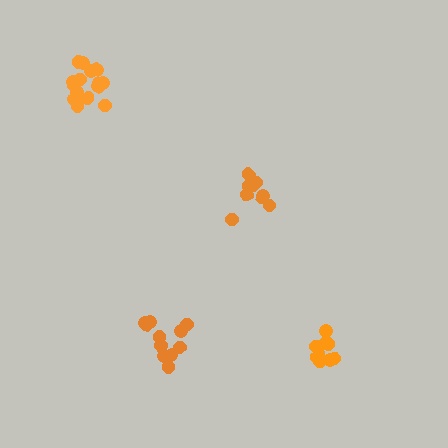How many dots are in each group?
Group 1: 15 dots, Group 2: 10 dots, Group 3: 11 dots, Group 4: 9 dots (45 total).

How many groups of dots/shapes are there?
There are 4 groups.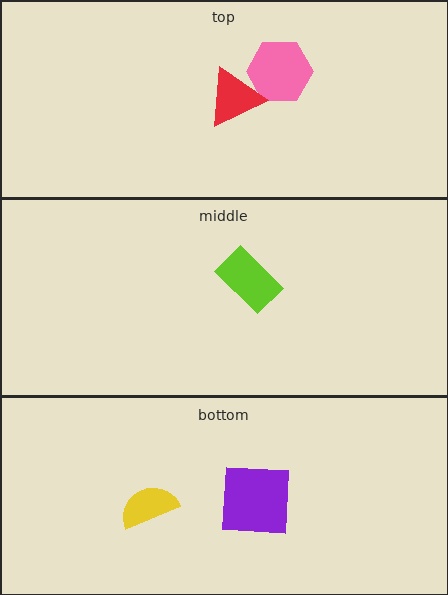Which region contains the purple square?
The bottom region.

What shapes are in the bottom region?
The yellow semicircle, the purple square.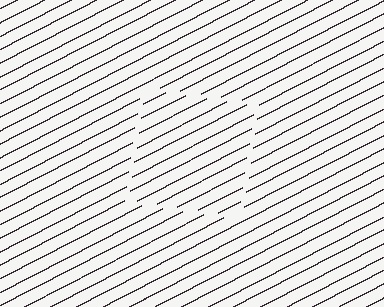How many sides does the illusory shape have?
4 sides — the line-ends trace a square.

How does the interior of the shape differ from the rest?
The interior of the shape contains the same grating, shifted by half a period — the contour is defined by the phase discontinuity where line-ends from the inner and outer gratings abut.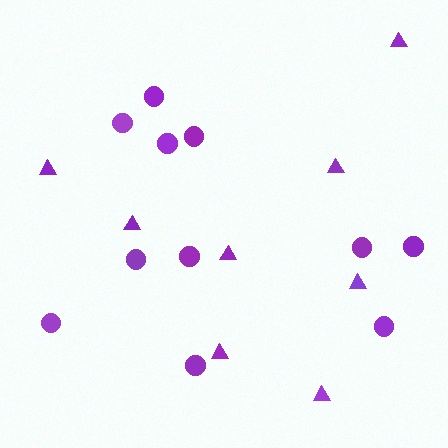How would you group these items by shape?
There are 2 groups: one group of triangles (8) and one group of circles (11).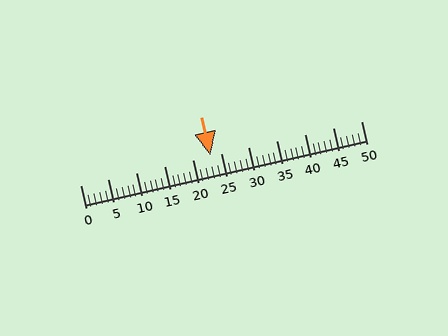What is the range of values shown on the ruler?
The ruler shows values from 0 to 50.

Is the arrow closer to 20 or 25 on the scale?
The arrow is closer to 25.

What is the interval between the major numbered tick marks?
The major tick marks are spaced 5 units apart.